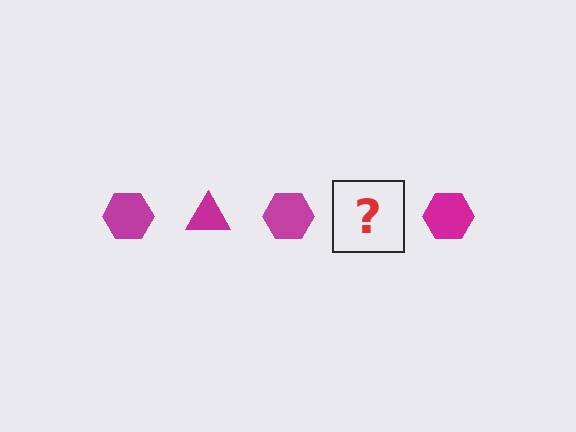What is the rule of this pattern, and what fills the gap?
The rule is that the pattern cycles through hexagon, triangle shapes in magenta. The gap should be filled with a magenta triangle.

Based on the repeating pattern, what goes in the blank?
The blank should be a magenta triangle.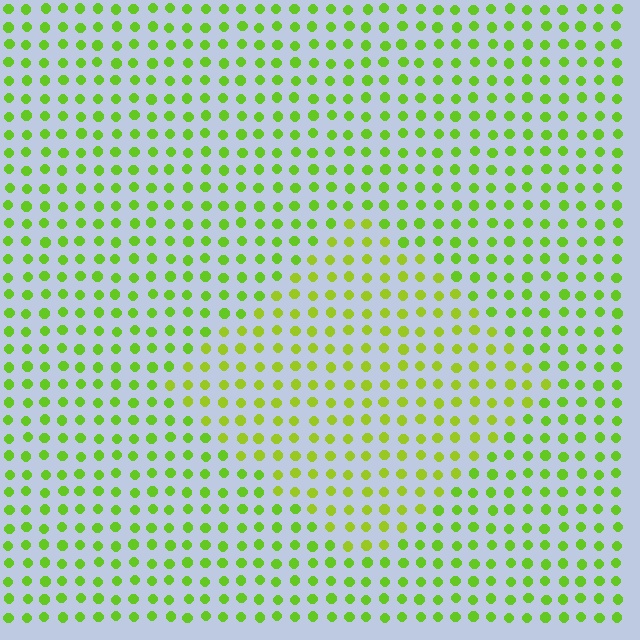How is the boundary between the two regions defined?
The boundary is defined purely by a slight shift in hue (about 19 degrees). Spacing, size, and orientation are identical on both sides.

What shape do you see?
I see a diamond.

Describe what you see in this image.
The image is filled with small lime elements in a uniform arrangement. A diamond-shaped region is visible where the elements are tinted to a slightly different hue, forming a subtle color boundary.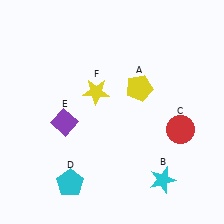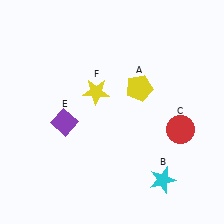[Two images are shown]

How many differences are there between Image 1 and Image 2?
There is 1 difference between the two images.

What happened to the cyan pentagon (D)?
The cyan pentagon (D) was removed in Image 2. It was in the bottom-left area of Image 1.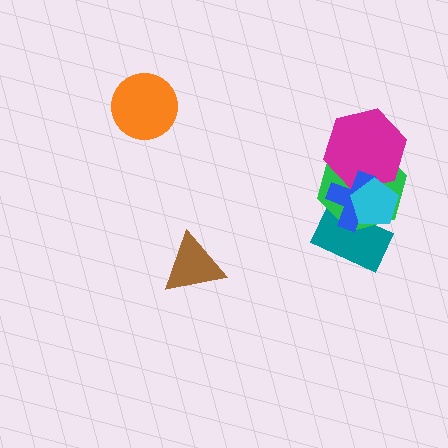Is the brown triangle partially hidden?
No, no other shape covers it.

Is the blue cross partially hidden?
Yes, it is partially covered by another shape.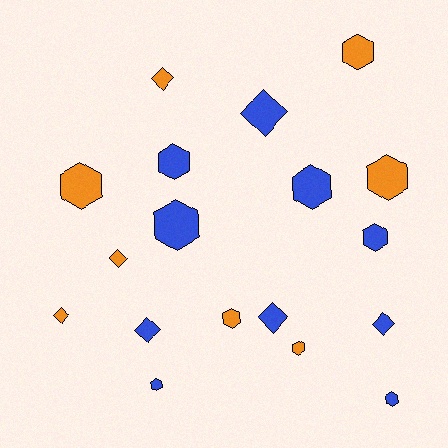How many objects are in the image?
There are 18 objects.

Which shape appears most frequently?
Hexagon, with 11 objects.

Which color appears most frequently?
Blue, with 10 objects.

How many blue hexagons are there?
There are 6 blue hexagons.